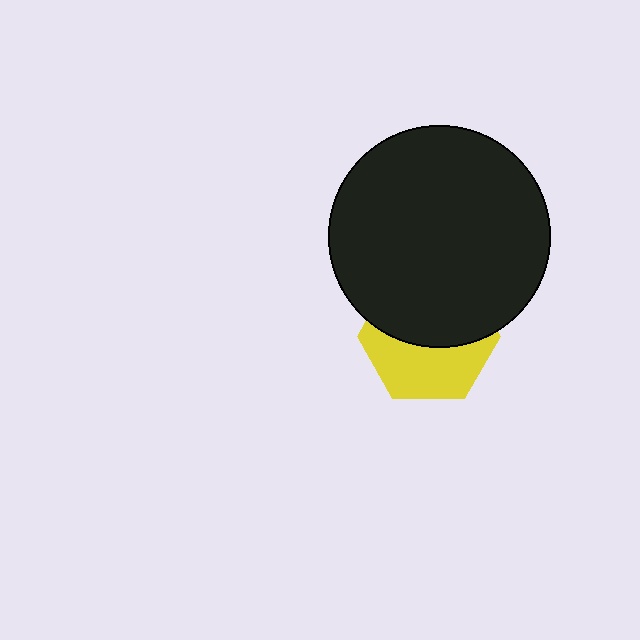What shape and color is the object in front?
The object in front is a black circle.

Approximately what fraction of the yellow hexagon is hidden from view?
Roughly 53% of the yellow hexagon is hidden behind the black circle.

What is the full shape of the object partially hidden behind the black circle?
The partially hidden object is a yellow hexagon.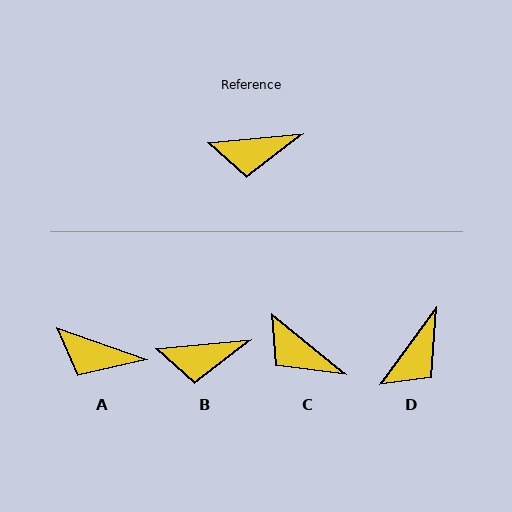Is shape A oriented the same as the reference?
No, it is off by about 25 degrees.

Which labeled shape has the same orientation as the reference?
B.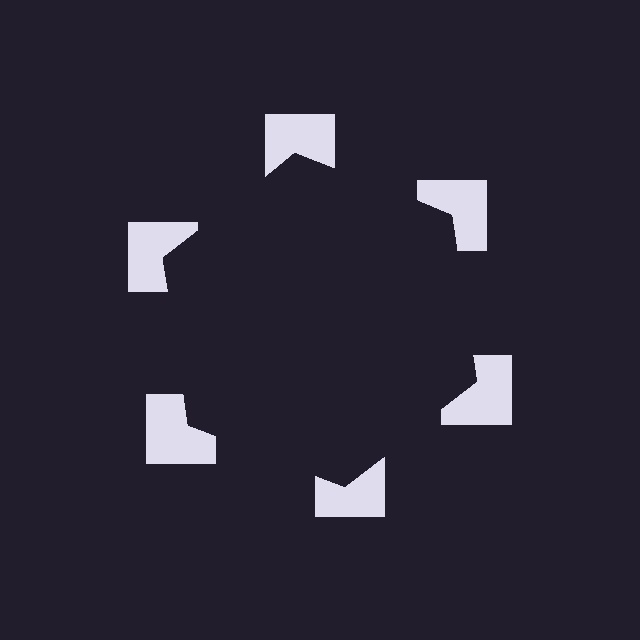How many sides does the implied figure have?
6 sides.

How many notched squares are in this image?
There are 6 — one at each vertex of the illusory hexagon.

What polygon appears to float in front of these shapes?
An illusory hexagon — its edges are inferred from the aligned wedge cuts in the notched squares, not physically drawn.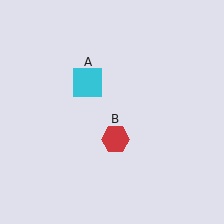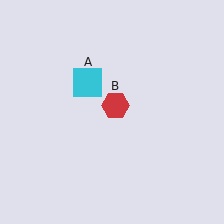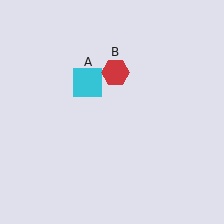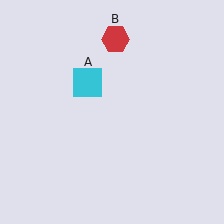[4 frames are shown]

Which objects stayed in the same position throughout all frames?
Cyan square (object A) remained stationary.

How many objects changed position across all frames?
1 object changed position: red hexagon (object B).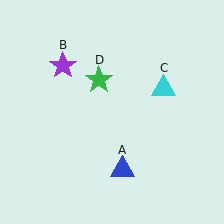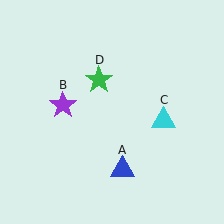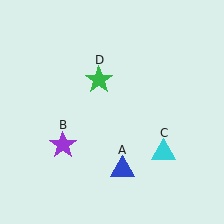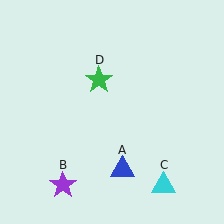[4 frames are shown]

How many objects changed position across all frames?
2 objects changed position: purple star (object B), cyan triangle (object C).